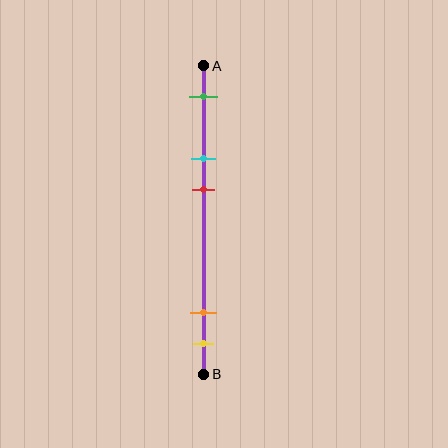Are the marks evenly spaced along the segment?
No, the marks are not evenly spaced.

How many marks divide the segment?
There are 5 marks dividing the segment.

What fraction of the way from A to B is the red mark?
The red mark is approximately 40% (0.4) of the way from A to B.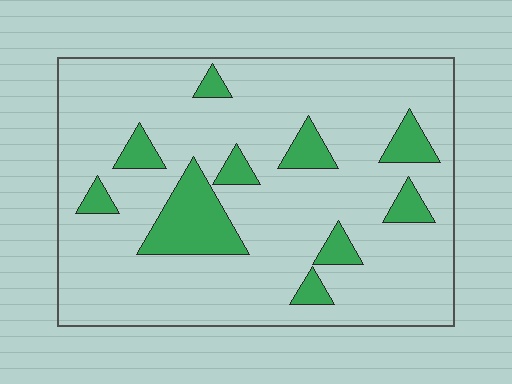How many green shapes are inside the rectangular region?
10.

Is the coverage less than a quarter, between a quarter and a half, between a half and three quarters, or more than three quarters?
Less than a quarter.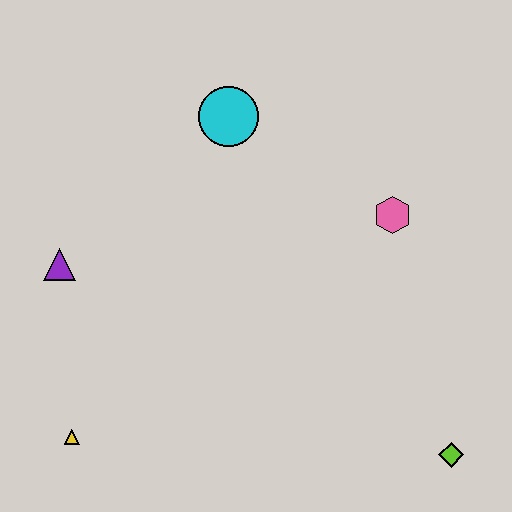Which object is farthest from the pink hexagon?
The yellow triangle is farthest from the pink hexagon.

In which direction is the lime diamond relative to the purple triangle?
The lime diamond is to the right of the purple triangle.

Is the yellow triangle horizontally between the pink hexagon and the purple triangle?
Yes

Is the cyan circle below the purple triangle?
No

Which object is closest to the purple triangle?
The yellow triangle is closest to the purple triangle.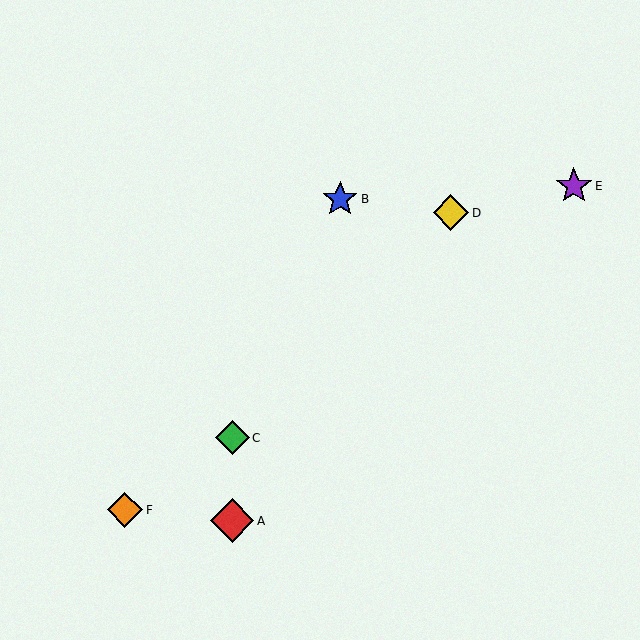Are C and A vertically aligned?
Yes, both are at x≈232.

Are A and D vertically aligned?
No, A is at x≈232 and D is at x≈451.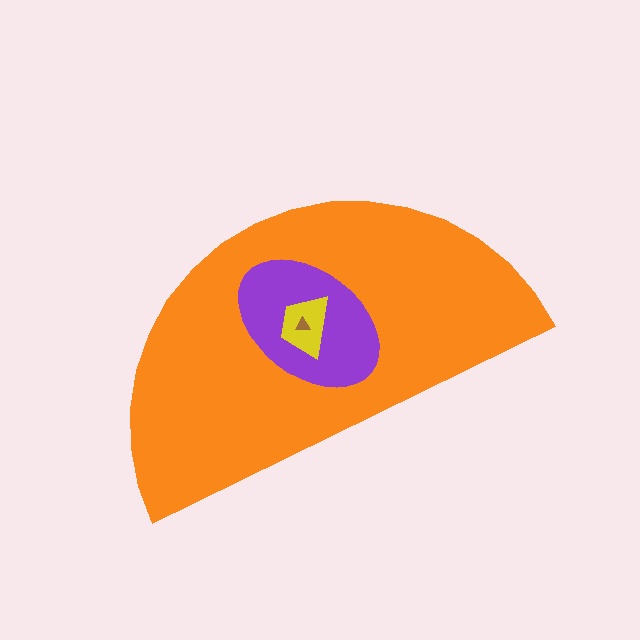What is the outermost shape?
The orange semicircle.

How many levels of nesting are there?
4.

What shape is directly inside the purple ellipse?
The yellow trapezoid.